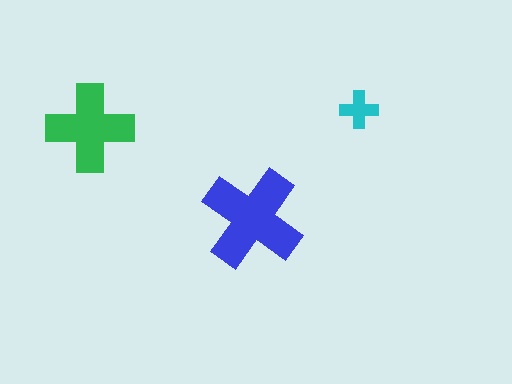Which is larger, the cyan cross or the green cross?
The green one.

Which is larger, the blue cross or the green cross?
The blue one.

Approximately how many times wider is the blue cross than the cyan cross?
About 2.5 times wider.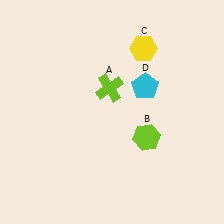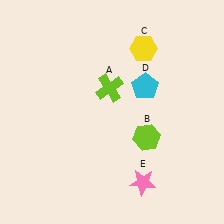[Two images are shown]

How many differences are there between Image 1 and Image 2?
There is 1 difference between the two images.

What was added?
A pink star (E) was added in Image 2.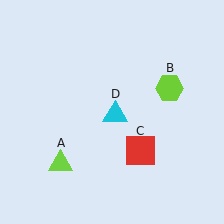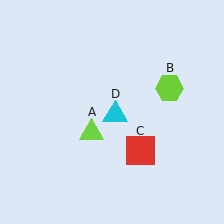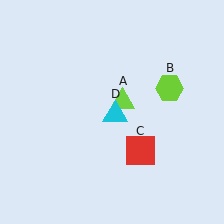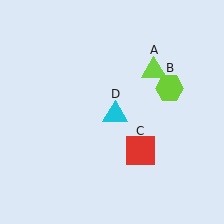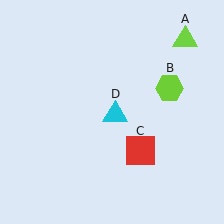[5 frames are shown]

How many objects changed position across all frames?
1 object changed position: lime triangle (object A).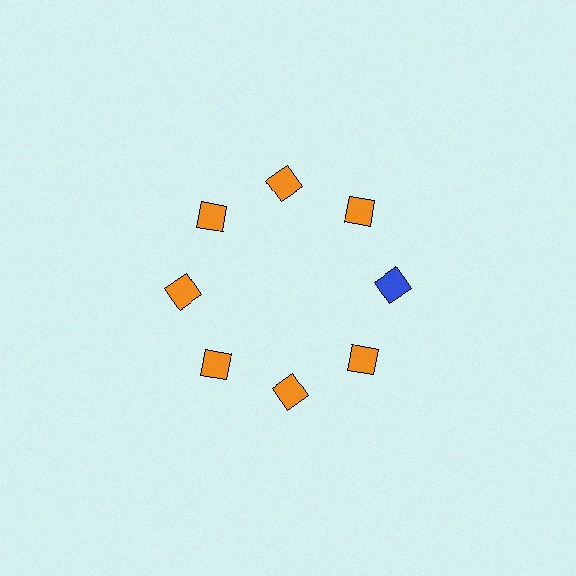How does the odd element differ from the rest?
It has a different color: blue instead of orange.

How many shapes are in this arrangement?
There are 8 shapes arranged in a ring pattern.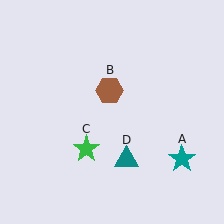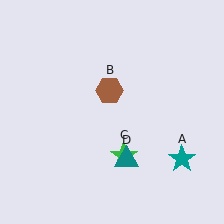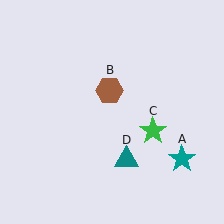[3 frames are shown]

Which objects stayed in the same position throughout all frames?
Teal star (object A) and brown hexagon (object B) and teal triangle (object D) remained stationary.